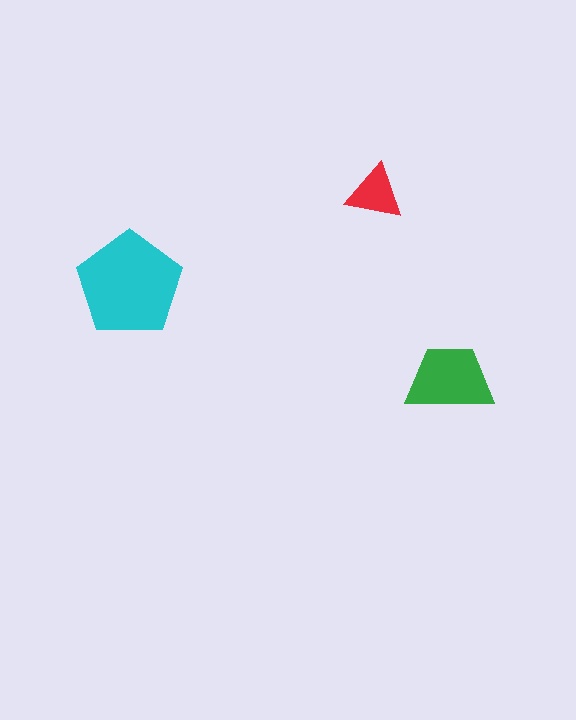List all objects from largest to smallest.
The cyan pentagon, the green trapezoid, the red triangle.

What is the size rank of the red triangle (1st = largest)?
3rd.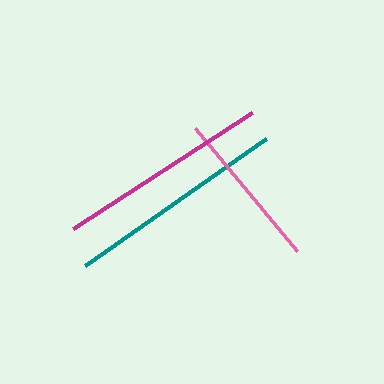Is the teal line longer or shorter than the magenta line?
The teal line is longer than the magenta line.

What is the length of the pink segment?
The pink segment is approximately 159 pixels long.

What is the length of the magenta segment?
The magenta segment is approximately 213 pixels long.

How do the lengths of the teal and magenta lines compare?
The teal and magenta lines are approximately the same length.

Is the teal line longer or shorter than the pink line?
The teal line is longer than the pink line.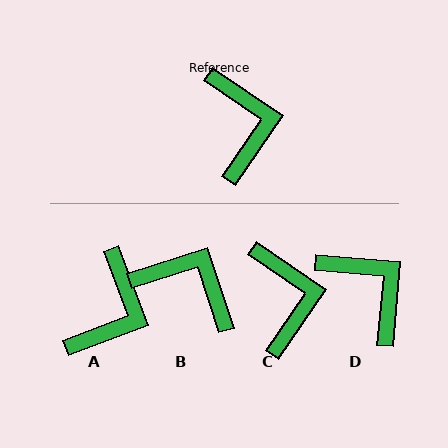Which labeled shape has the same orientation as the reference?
C.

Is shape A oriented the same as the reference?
No, it is off by about 35 degrees.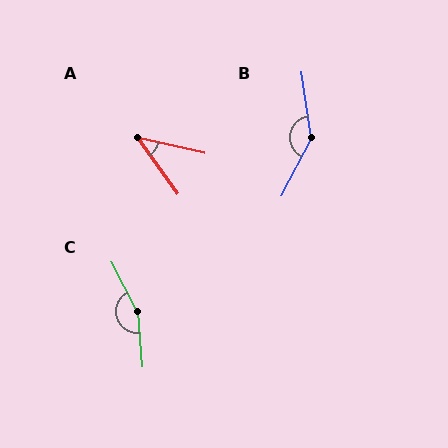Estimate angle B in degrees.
Approximately 144 degrees.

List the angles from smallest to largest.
A (42°), B (144°), C (157°).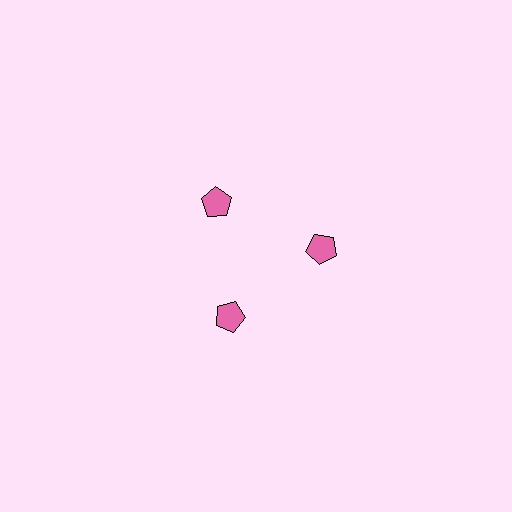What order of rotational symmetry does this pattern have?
This pattern has 3-fold rotational symmetry.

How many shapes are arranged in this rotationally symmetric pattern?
There are 3 shapes, arranged in 3 groups of 1.